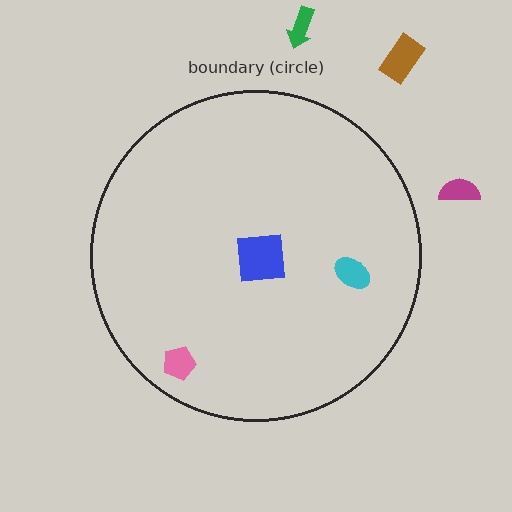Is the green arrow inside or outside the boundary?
Outside.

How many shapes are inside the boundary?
3 inside, 3 outside.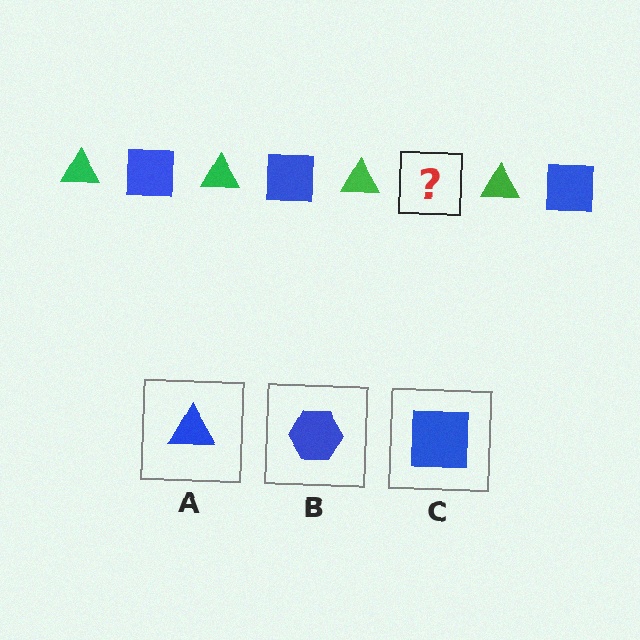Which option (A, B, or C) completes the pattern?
C.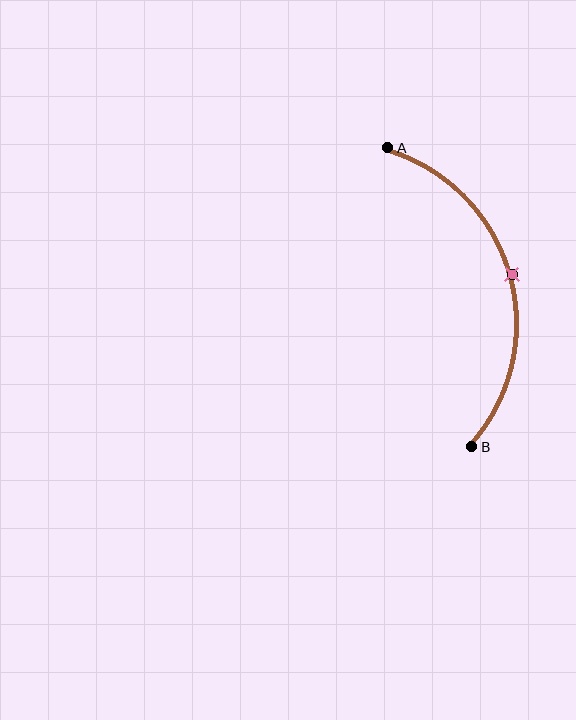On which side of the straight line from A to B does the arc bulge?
The arc bulges to the right of the straight line connecting A and B.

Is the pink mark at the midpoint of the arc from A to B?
Yes. The pink mark lies on the arc at equal arc-length from both A and B — it is the arc midpoint.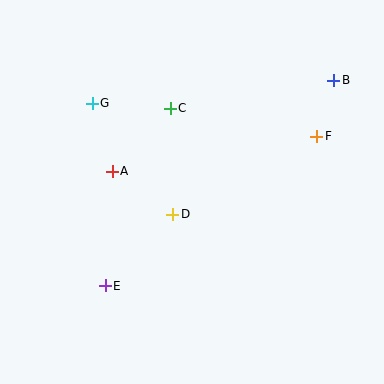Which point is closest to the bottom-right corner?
Point F is closest to the bottom-right corner.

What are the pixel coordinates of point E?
Point E is at (105, 286).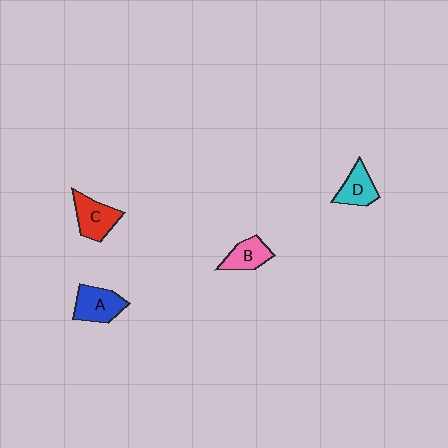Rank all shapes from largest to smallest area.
From largest to smallest: C (red), A (blue), D (cyan), B (pink).